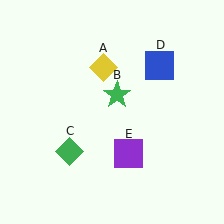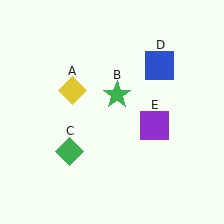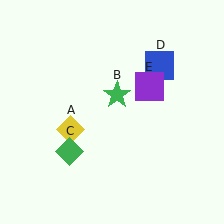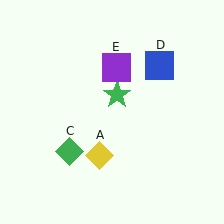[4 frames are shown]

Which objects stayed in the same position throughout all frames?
Green star (object B) and green diamond (object C) and blue square (object D) remained stationary.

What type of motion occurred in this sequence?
The yellow diamond (object A), purple square (object E) rotated counterclockwise around the center of the scene.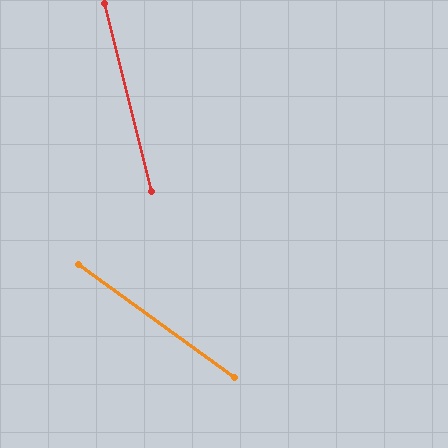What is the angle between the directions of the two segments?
Approximately 40 degrees.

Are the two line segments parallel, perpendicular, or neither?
Neither parallel nor perpendicular — they differ by about 40°.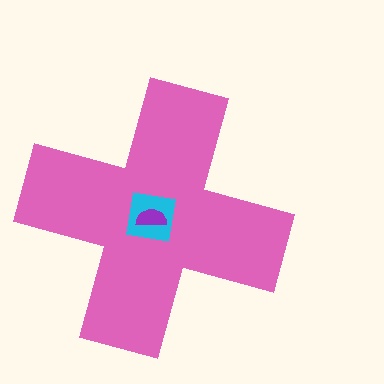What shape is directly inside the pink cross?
The cyan square.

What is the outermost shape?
The pink cross.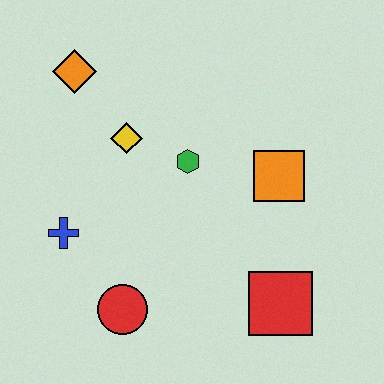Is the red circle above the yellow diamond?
No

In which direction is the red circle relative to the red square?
The red circle is to the left of the red square.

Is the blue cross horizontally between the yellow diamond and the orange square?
No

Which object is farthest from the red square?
The orange diamond is farthest from the red square.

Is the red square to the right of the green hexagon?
Yes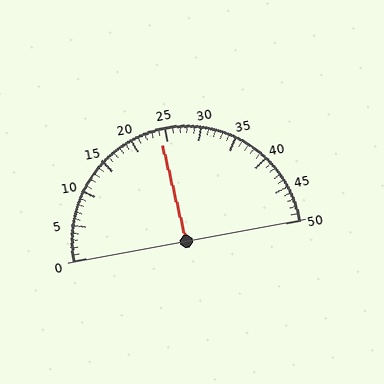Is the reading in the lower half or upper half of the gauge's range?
The reading is in the lower half of the range (0 to 50).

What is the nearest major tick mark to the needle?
The nearest major tick mark is 25.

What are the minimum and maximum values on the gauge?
The gauge ranges from 0 to 50.